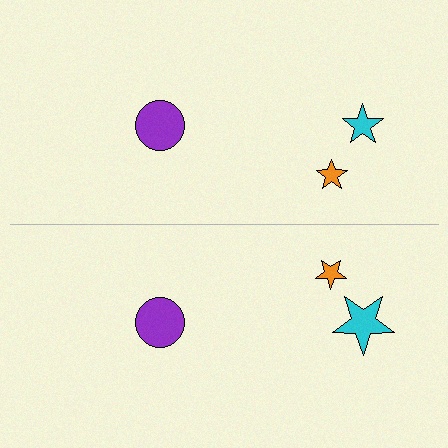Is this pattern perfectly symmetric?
No, the pattern is not perfectly symmetric. The cyan star on the bottom side has a different size than its mirror counterpart.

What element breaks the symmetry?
The cyan star on the bottom side has a different size than its mirror counterpart.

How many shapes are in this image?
There are 6 shapes in this image.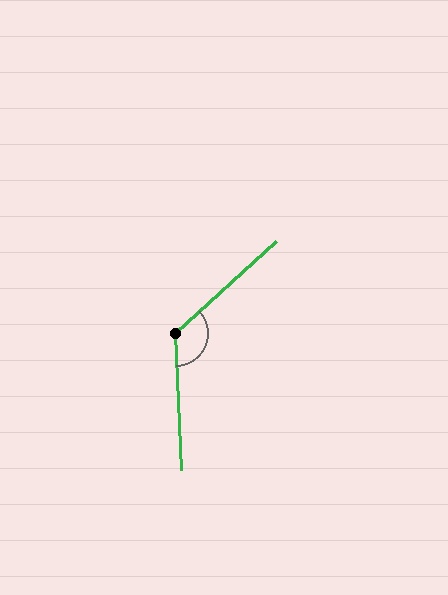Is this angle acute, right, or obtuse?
It is obtuse.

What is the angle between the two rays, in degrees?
Approximately 130 degrees.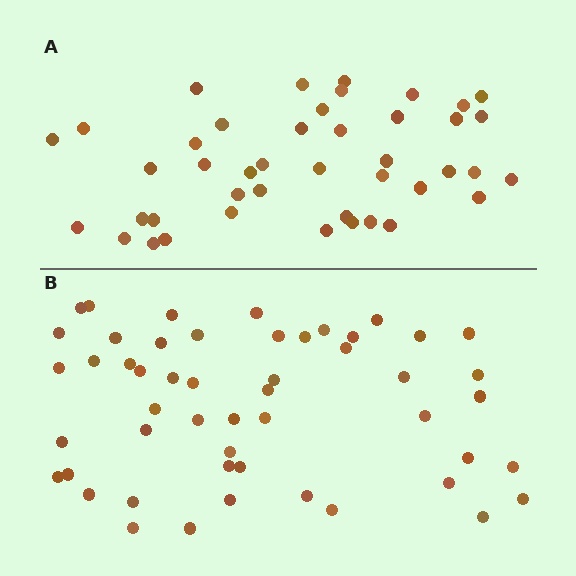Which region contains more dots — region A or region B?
Region B (the bottom region) has more dots.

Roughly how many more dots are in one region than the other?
Region B has roughly 8 or so more dots than region A.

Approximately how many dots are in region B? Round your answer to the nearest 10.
About 50 dots. (The exact count is 51, which rounds to 50.)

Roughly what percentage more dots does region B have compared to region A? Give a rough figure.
About 20% more.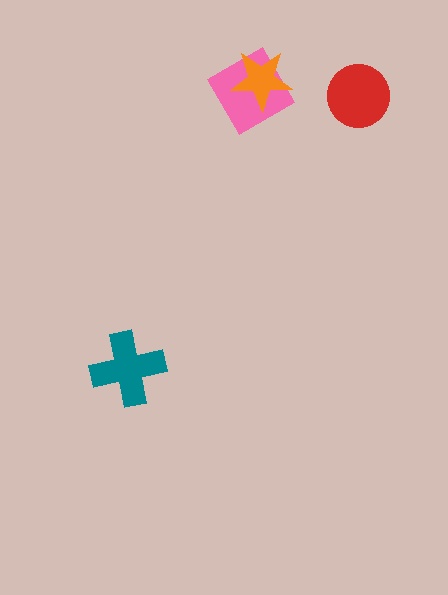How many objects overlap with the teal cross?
0 objects overlap with the teal cross.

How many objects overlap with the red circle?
0 objects overlap with the red circle.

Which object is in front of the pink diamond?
The orange star is in front of the pink diamond.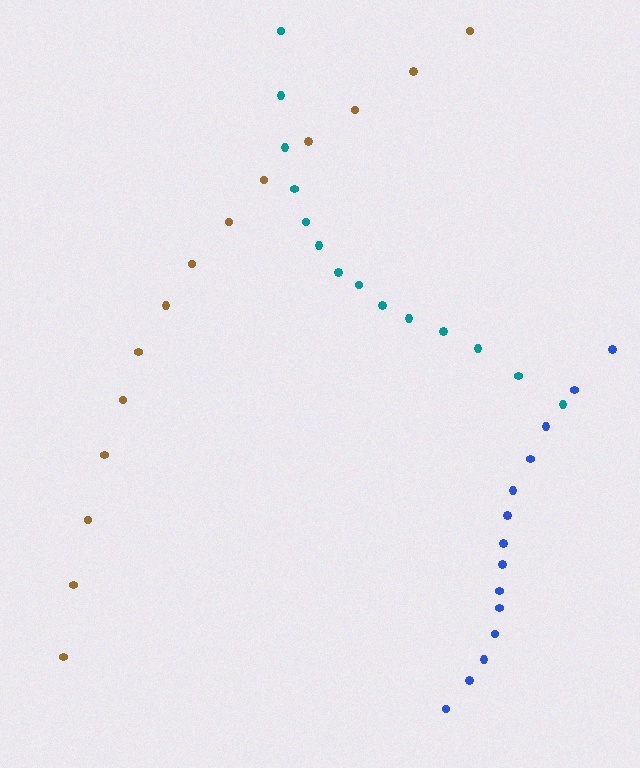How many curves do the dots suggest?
There are 3 distinct paths.